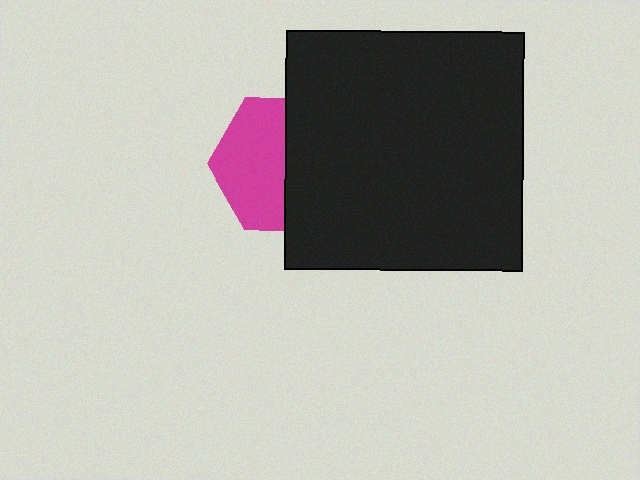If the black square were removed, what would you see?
You would see the complete magenta hexagon.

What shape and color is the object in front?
The object in front is a black square.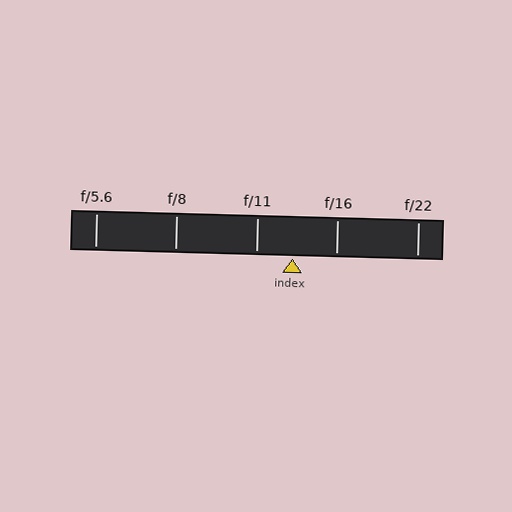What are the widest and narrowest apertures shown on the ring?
The widest aperture shown is f/5.6 and the narrowest is f/22.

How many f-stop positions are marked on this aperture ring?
There are 5 f-stop positions marked.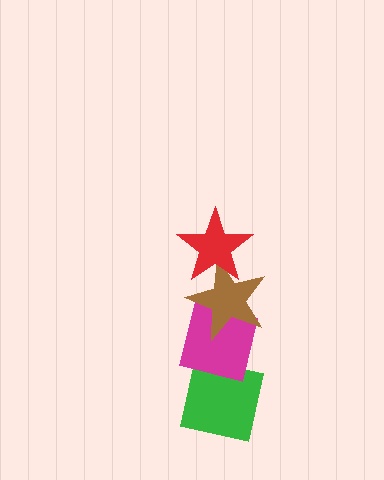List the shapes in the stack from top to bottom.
From top to bottom: the red star, the brown star, the magenta square, the green square.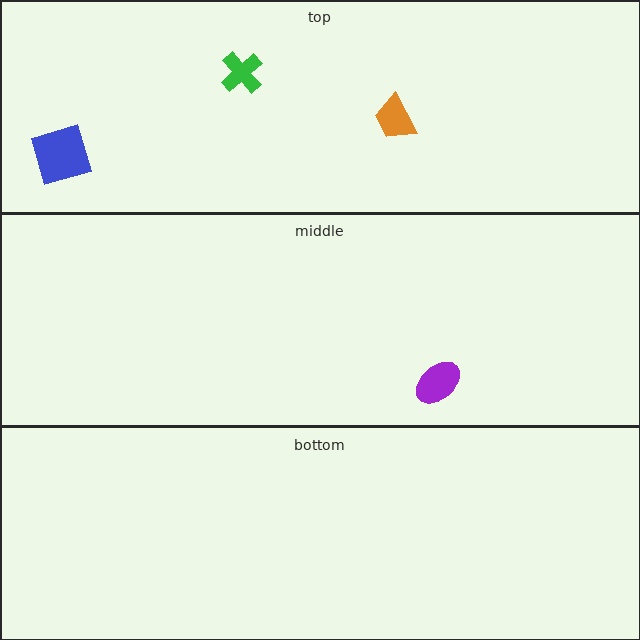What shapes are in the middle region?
The purple ellipse.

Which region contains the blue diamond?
The top region.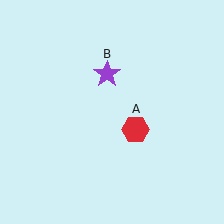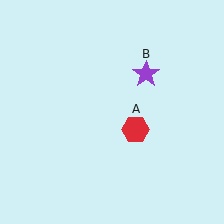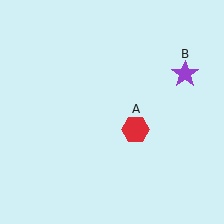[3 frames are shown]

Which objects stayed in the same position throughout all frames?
Red hexagon (object A) remained stationary.